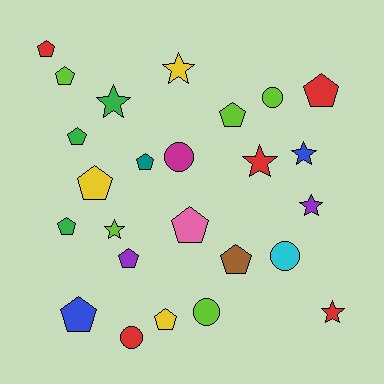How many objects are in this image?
There are 25 objects.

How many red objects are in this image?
There are 5 red objects.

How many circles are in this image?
There are 5 circles.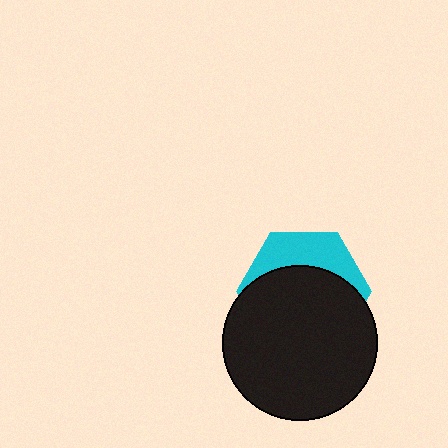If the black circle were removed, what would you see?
You would see the complete cyan hexagon.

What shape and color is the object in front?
The object in front is a black circle.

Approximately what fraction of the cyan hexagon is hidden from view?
Roughly 66% of the cyan hexagon is hidden behind the black circle.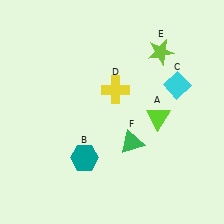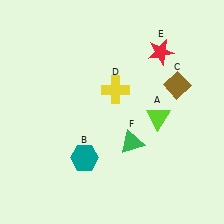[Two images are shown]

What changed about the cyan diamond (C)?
In Image 1, C is cyan. In Image 2, it changed to brown.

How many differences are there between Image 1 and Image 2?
There are 2 differences between the two images.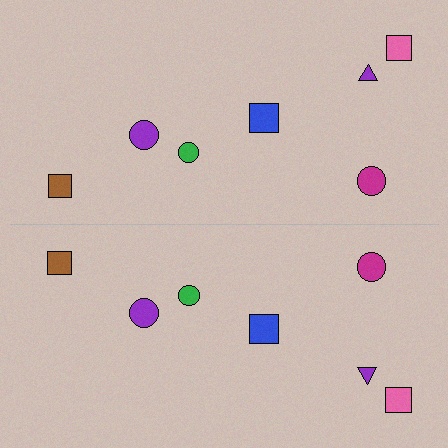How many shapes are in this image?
There are 14 shapes in this image.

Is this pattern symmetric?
Yes, this pattern has bilateral (reflection) symmetry.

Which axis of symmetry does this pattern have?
The pattern has a horizontal axis of symmetry running through the center of the image.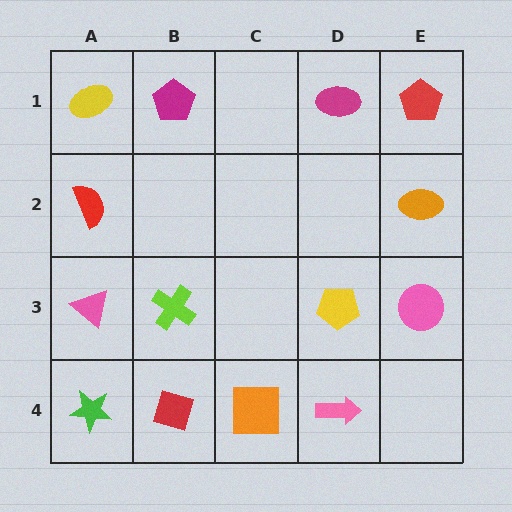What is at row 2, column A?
A red semicircle.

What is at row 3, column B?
A lime cross.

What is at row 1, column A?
A yellow ellipse.